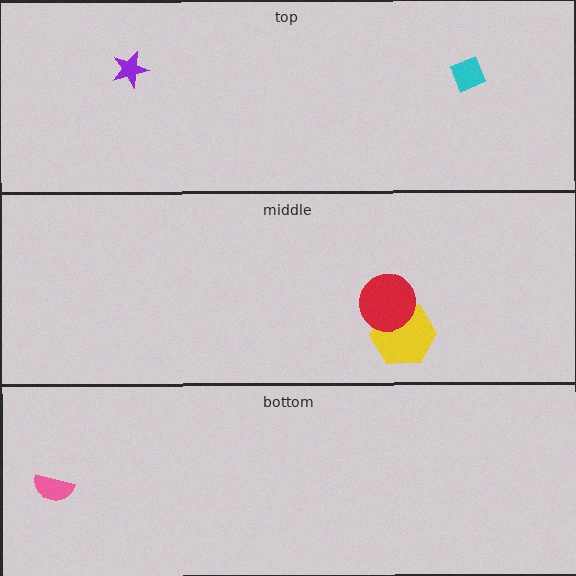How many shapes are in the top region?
2.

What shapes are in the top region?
The cyan diamond, the purple star.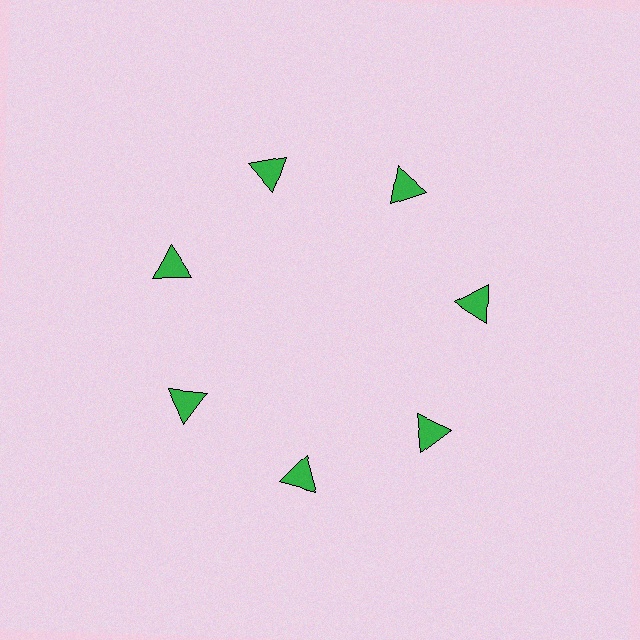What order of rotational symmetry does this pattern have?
This pattern has 7-fold rotational symmetry.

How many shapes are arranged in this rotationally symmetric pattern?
There are 7 shapes, arranged in 7 groups of 1.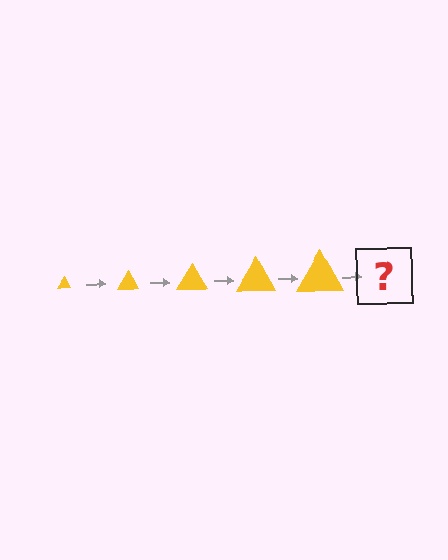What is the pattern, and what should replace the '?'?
The pattern is that the triangle gets progressively larger each step. The '?' should be a yellow triangle, larger than the previous one.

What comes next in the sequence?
The next element should be a yellow triangle, larger than the previous one.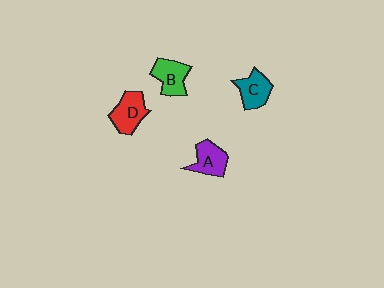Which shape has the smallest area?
Shape C (teal).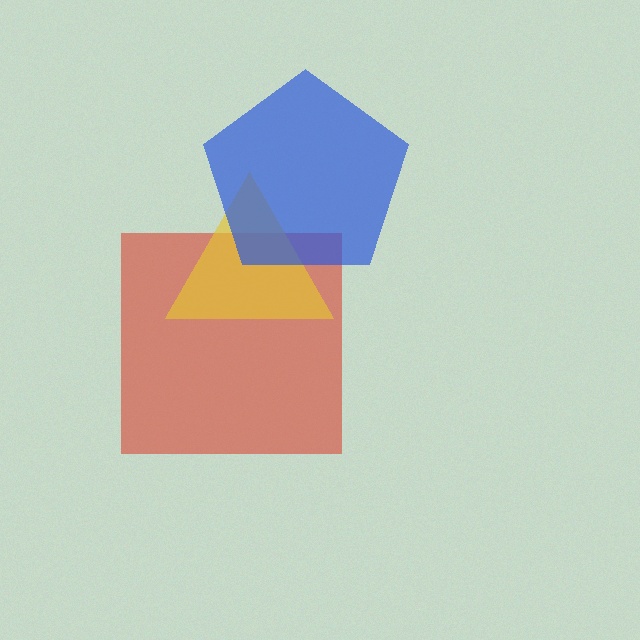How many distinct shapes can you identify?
There are 3 distinct shapes: a red square, a yellow triangle, a blue pentagon.